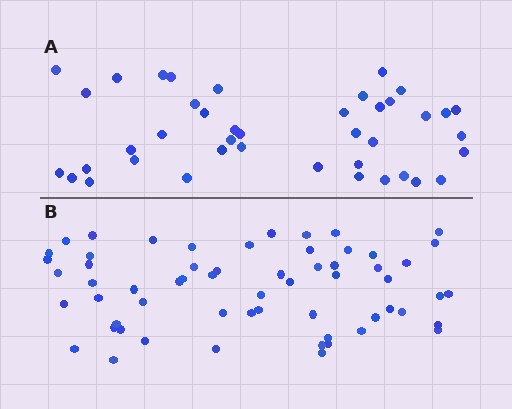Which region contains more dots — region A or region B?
Region B (the bottom region) has more dots.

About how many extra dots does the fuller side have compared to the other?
Region B has approximately 20 more dots than region A.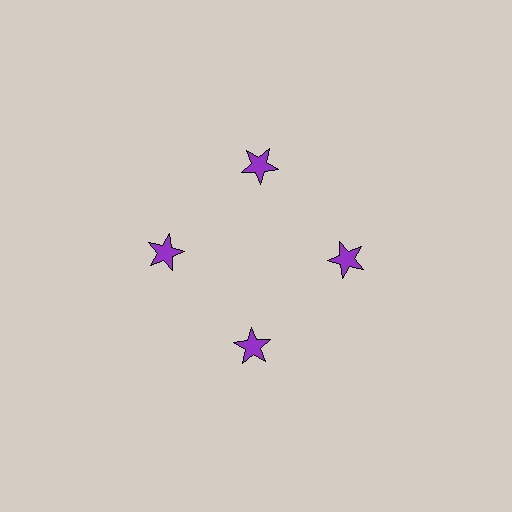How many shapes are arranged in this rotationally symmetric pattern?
There are 4 shapes, arranged in 4 groups of 1.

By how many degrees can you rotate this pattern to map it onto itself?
The pattern maps onto itself every 90 degrees of rotation.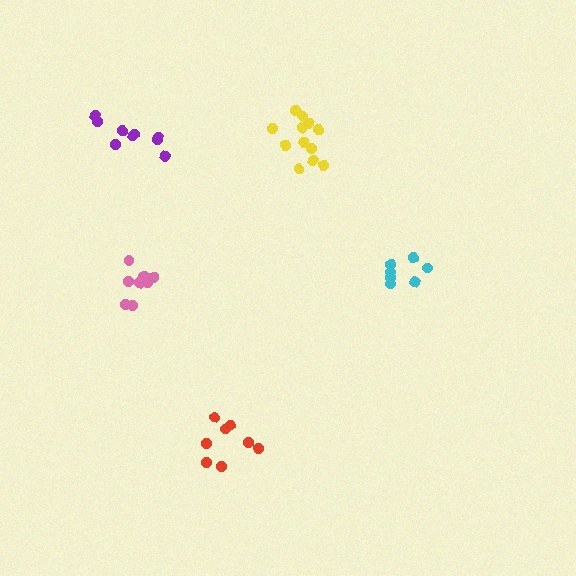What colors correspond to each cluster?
The clusters are colored: pink, cyan, red, yellow, purple.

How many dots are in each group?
Group 1: 9 dots, Group 2: 8 dots, Group 3: 8 dots, Group 4: 12 dots, Group 5: 9 dots (46 total).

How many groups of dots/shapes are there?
There are 5 groups.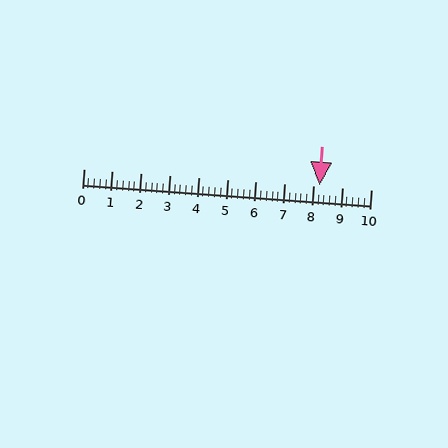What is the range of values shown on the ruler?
The ruler shows values from 0 to 10.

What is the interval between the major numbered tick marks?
The major tick marks are spaced 1 units apart.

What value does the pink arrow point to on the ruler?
The pink arrow points to approximately 8.2.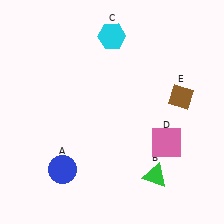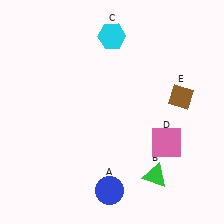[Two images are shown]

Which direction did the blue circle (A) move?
The blue circle (A) moved right.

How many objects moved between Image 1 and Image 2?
1 object moved between the two images.